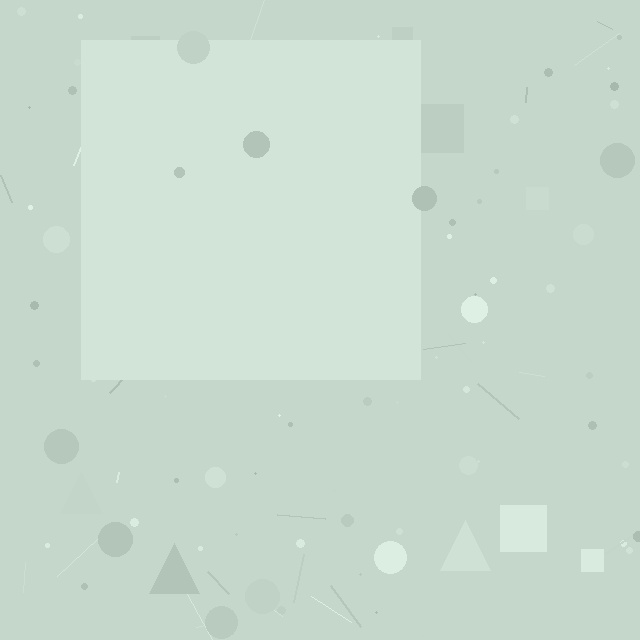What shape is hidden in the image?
A square is hidden in the image.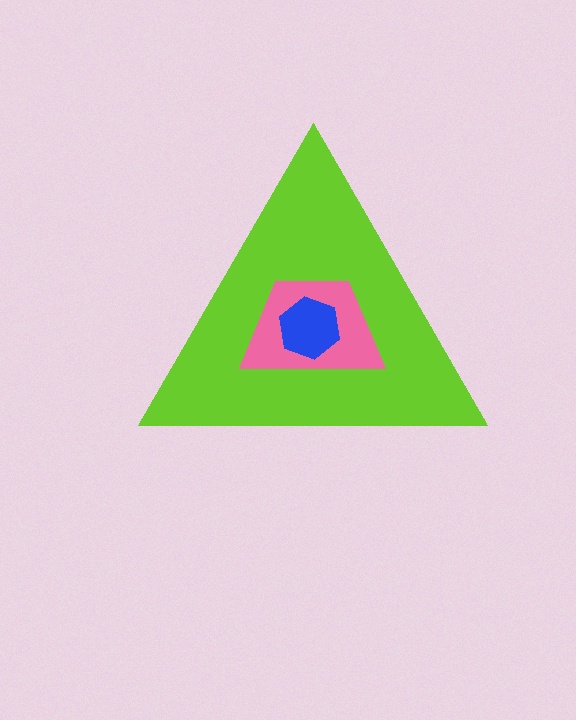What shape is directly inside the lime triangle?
The pink trapezoid.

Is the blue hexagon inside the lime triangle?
Yes.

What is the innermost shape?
The blue hexagon.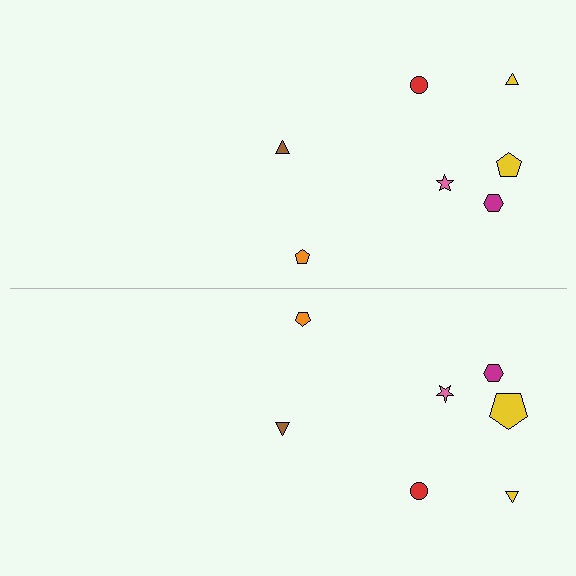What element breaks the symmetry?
The yellow pentagon on the bottom side has a different size than its mirror counterpart.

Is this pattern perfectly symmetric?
No, the pattern is not perfectly symmetric. The yellow pentagon on the bottom side has a different size than its mirror counterpart.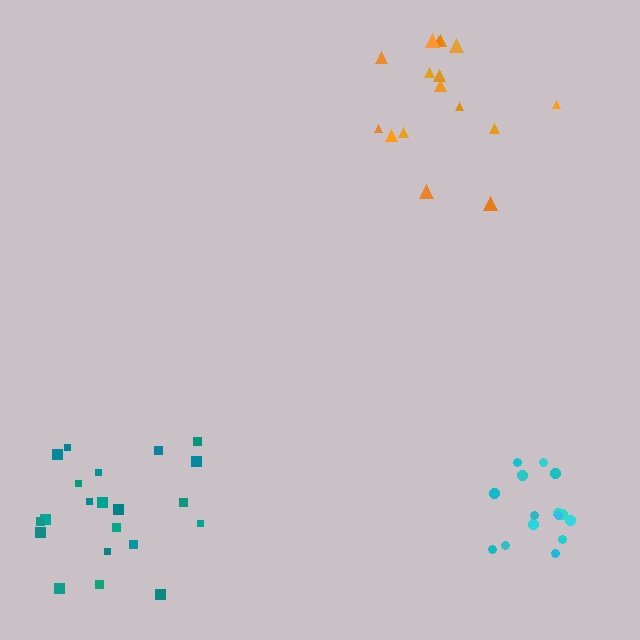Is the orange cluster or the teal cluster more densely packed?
Orange.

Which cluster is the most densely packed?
Cyan.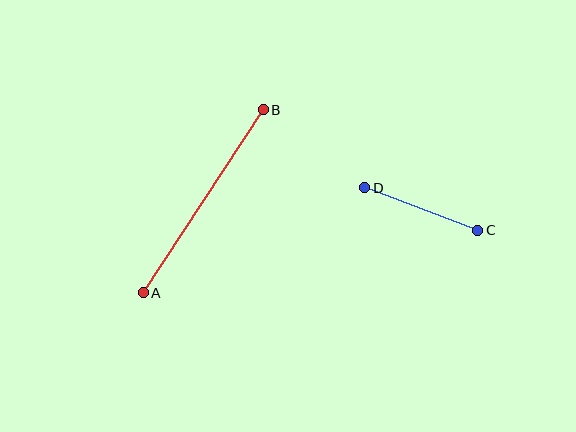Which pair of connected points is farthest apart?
Points A and B are farthest apart.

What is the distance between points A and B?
The distance is approximately 219 pixels.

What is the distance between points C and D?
The distance is approximately 121 pixels.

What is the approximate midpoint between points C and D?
The midpoint is at approximately (421, 209) pixels.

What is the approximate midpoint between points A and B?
The midpoint is at approximately (203, 201) pixels.